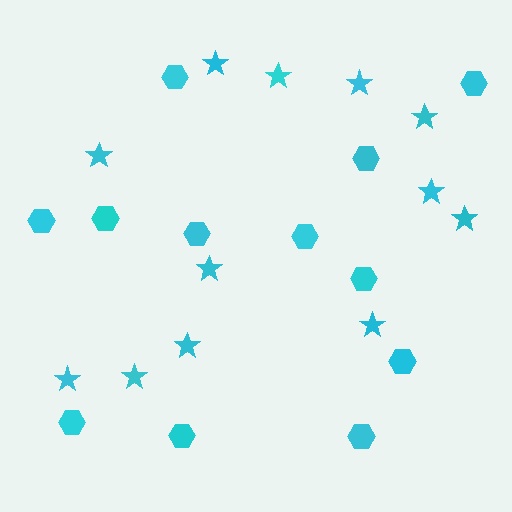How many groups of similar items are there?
There are 2 groups: one group of hexagons (12) and one group of stars (12).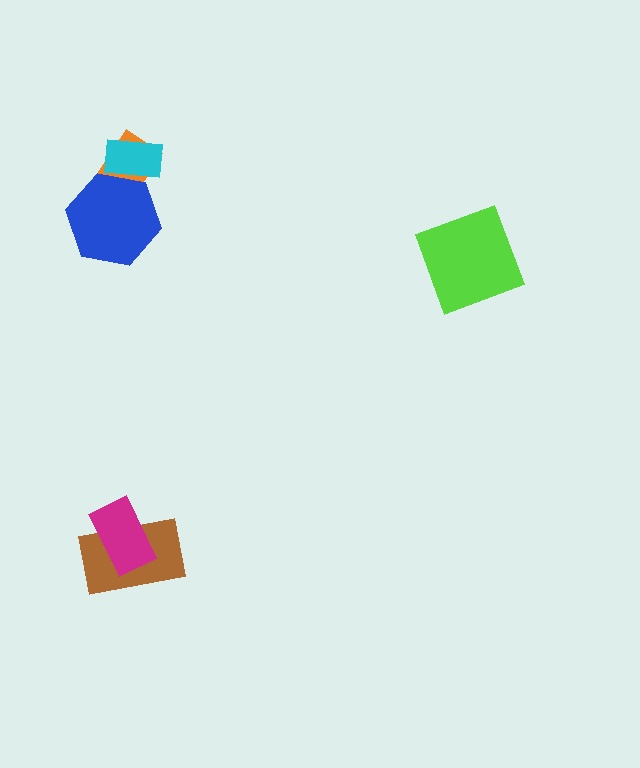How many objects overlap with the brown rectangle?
1 object overlaps with the brown rectangle.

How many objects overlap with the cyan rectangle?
2 objects overlap with the cyan rectangle.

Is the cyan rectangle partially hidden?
Yes, it is partially covered by another shape.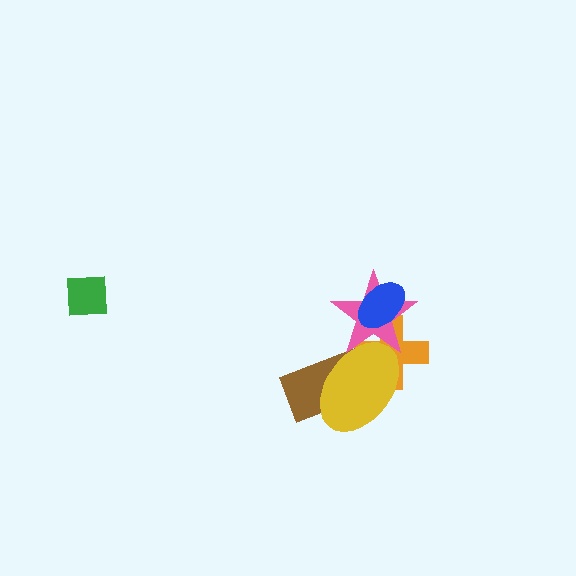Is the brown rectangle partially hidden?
Yes, it is partially covered by another shape.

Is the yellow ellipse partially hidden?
Yes, it is partially covered by another shape.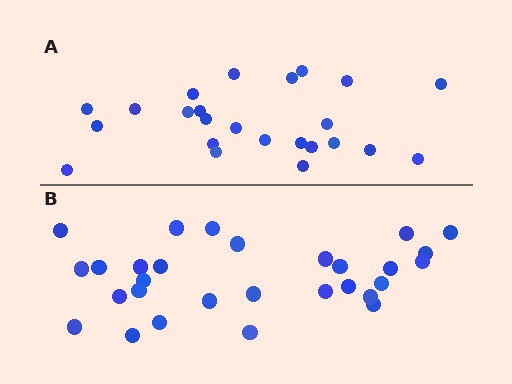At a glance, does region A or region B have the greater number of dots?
Region B (the bottom region) has more dots.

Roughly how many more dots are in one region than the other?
Region B has about 5 more dots than region A.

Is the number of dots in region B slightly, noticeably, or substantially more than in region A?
Region B has only slightly more — the two regions are fairly close. The ratio is roughly 1.2 to 1.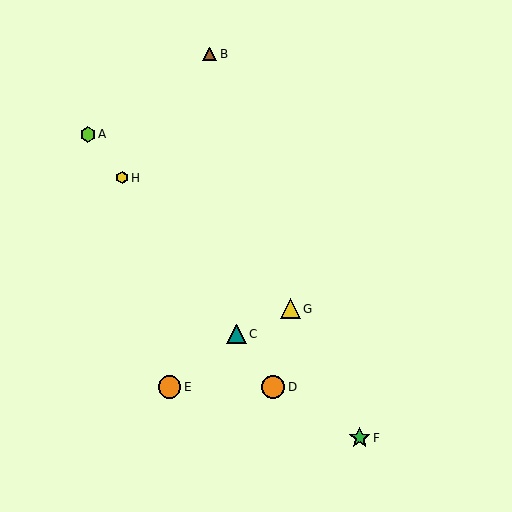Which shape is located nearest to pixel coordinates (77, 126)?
The lime hexagon (labeled A) at (88, 134) is nearest to that location.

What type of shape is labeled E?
Shape E is an orange circle.